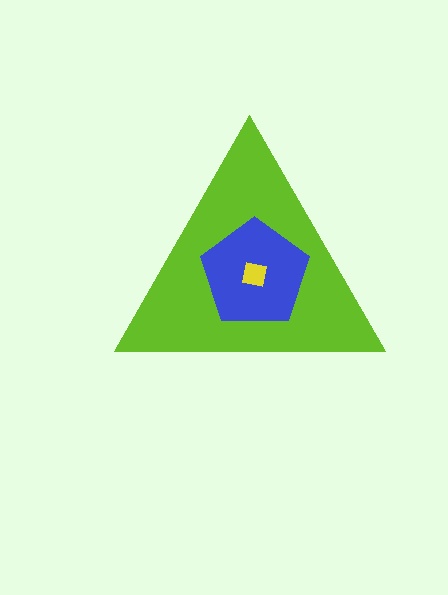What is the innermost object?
The yellow square.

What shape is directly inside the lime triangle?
The blue pentagon.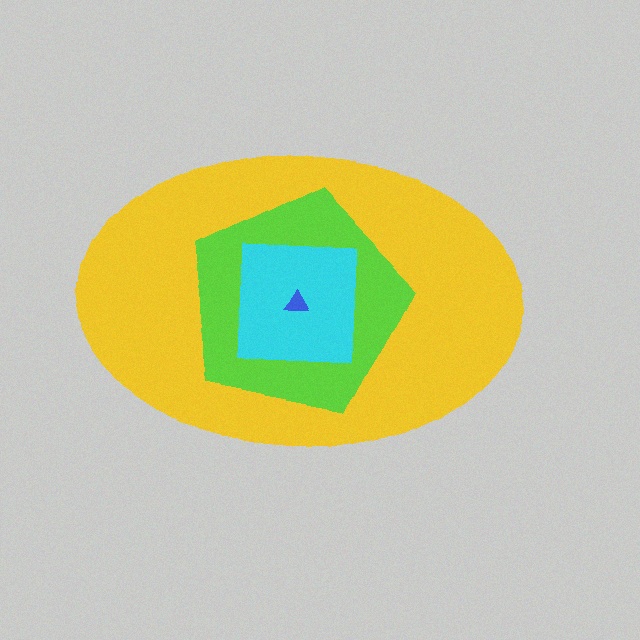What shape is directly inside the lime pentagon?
The cyan square.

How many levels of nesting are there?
4.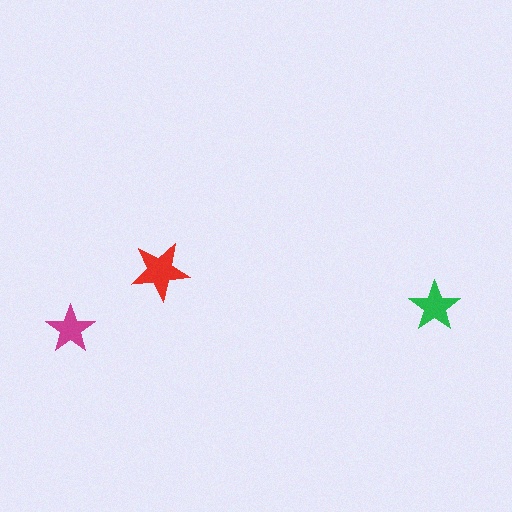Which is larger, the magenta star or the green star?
The green one.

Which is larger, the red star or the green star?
The red one.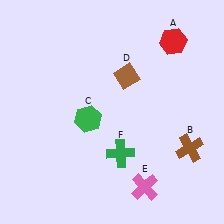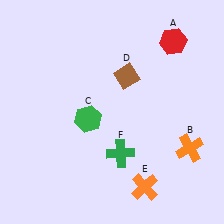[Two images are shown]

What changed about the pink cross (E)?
In Image 1, E is pink. In Image 2, it changed to orange.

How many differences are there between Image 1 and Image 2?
There are 2 differences between the two images.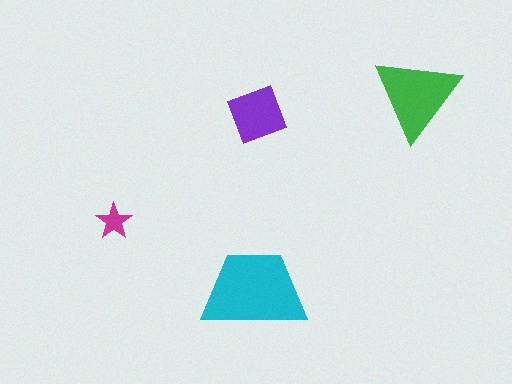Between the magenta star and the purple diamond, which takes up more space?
The purple diamond.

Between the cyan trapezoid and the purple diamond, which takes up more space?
The cyan trapezoid.